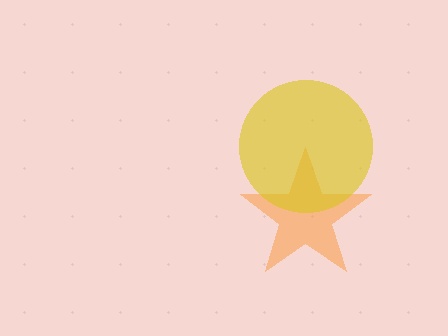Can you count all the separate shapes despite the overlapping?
Yes, there are 2 separate shapes.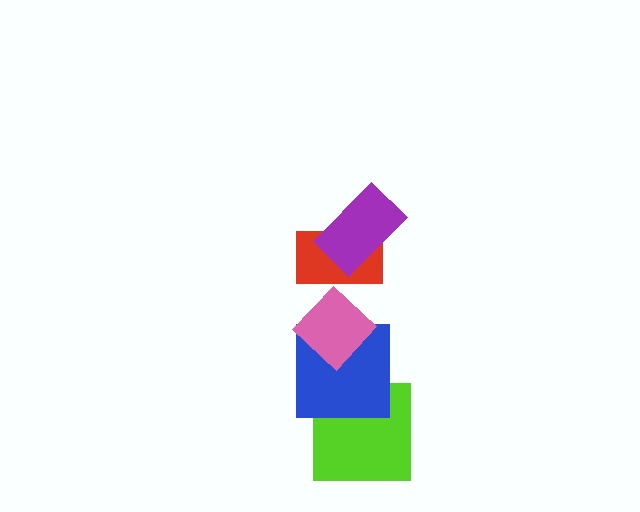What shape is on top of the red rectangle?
The purple rectangle is on top of the red rectangle.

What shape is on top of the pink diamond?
The red rectangle is on top of the pink diamond.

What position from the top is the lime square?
The lime square is 5th from the top.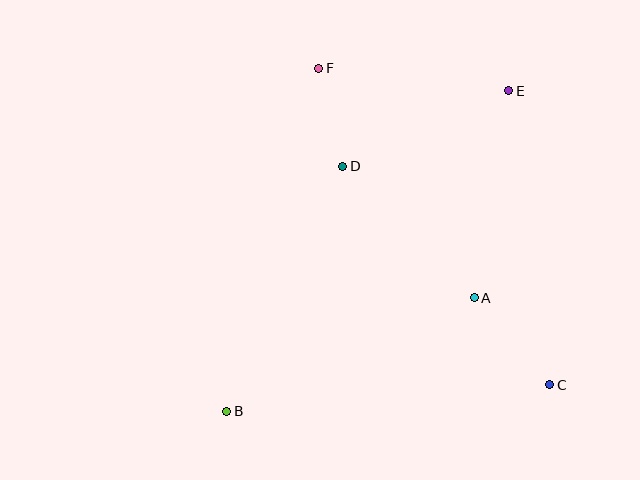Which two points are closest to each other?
Points D and F are closest to each other.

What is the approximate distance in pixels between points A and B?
The distance between A and B is approximately 272 pixels.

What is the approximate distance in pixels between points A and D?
The distance between A and D is approximately 186 pixels.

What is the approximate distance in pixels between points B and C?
The distance between B and C is approximately 324 pixels.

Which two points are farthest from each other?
Points B and E are farthest from each other.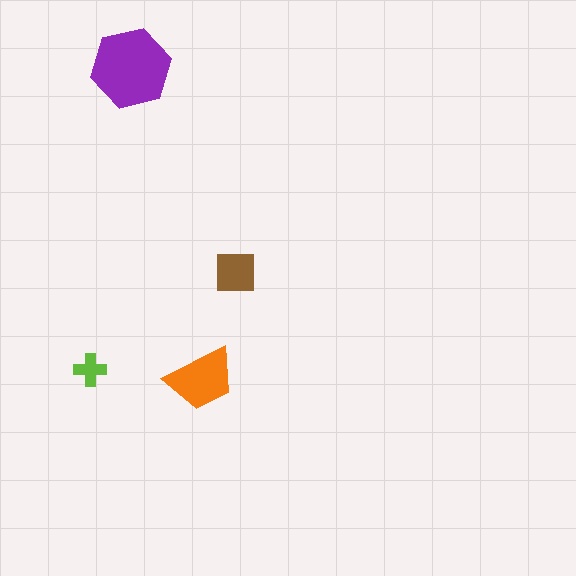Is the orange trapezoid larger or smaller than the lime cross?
Larger.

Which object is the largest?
The purple hexagon.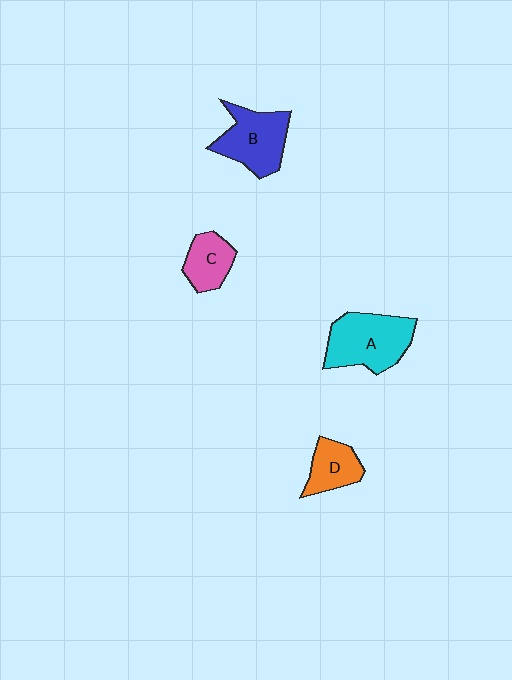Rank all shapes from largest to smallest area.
From largest to smallest: A (cyan), B (blue), D (orange), C (pink).